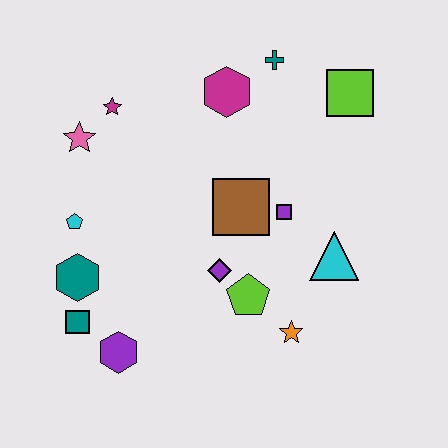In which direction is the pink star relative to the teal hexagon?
The pink star is above the teal hexagon.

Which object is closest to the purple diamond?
The lime pentagon is closest to the purple diamond.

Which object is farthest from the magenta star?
The orange star is farthest from the magenta star.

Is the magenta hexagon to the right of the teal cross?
No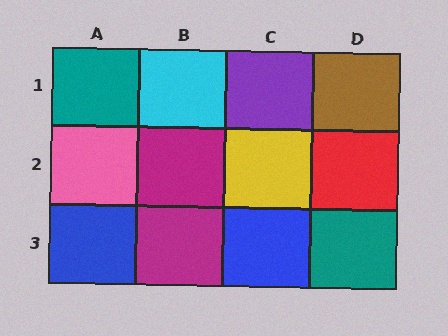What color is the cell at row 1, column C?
Purple.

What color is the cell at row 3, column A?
Blue.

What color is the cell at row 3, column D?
Teal.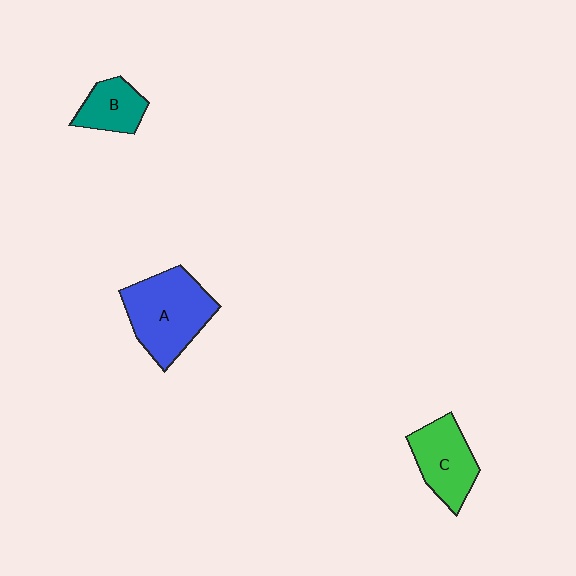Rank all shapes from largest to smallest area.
From largest to smallest: A (blue), C (green), B (teal).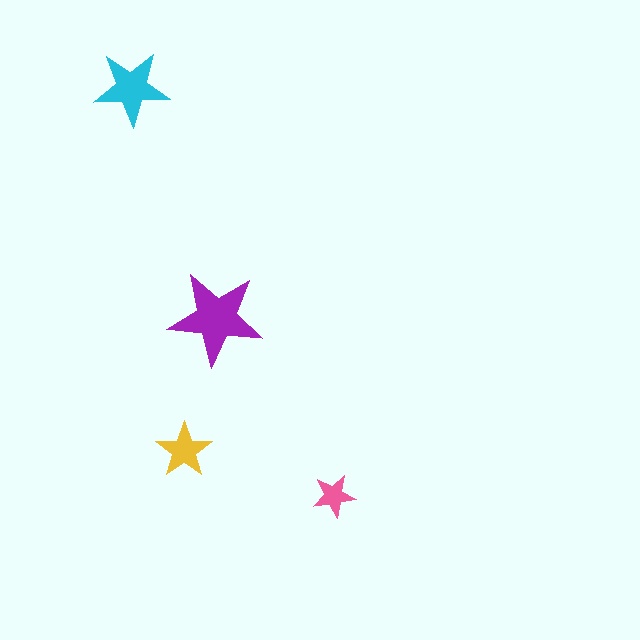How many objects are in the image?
There are 4 objects in the image.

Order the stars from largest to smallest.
the purple one, the cyan one, the yellow one, the pink one.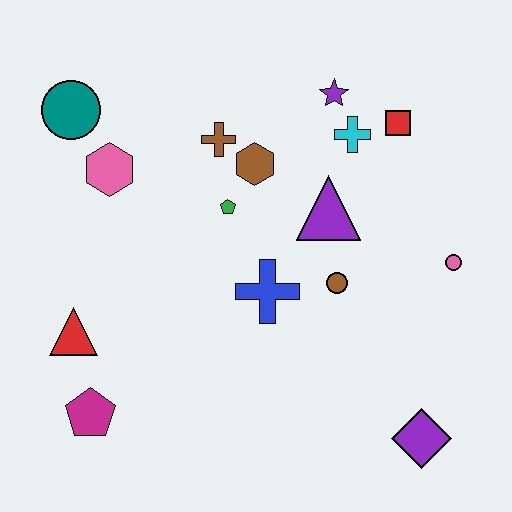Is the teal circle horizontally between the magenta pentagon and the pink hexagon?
No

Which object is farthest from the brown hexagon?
The purple diamond is farthest from the brown hexagon.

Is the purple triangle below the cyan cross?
Yes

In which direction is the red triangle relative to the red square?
The red triangle is to the left of the red square.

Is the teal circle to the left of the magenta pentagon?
Yes